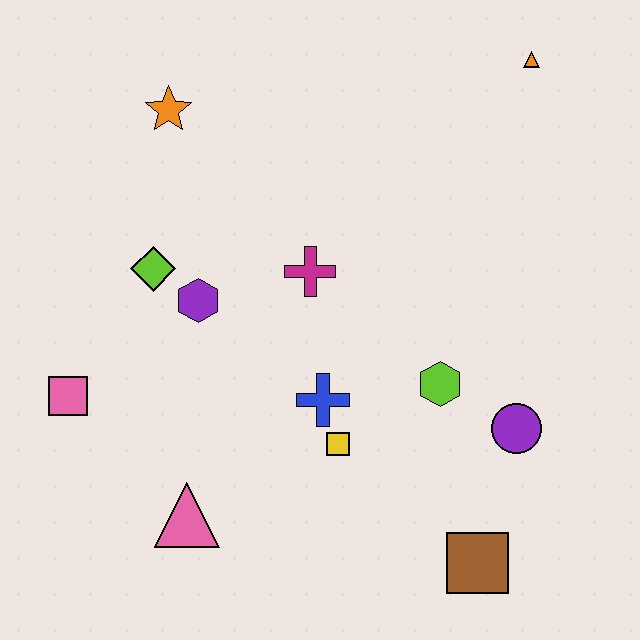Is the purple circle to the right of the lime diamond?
Yes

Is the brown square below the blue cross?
Yes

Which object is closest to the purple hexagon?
The lime diamond is closest to the purple hexagon.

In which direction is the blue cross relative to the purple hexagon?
The blue cross is to the right of the purple hexagon.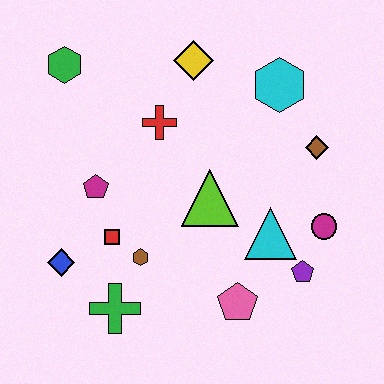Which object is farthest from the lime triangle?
The green hexagon is farthest from the lime triangle.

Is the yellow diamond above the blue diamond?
Yes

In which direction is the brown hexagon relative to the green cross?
The brown hexagon is above the green cross.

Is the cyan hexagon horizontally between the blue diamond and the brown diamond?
Yes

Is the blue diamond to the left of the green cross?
Yes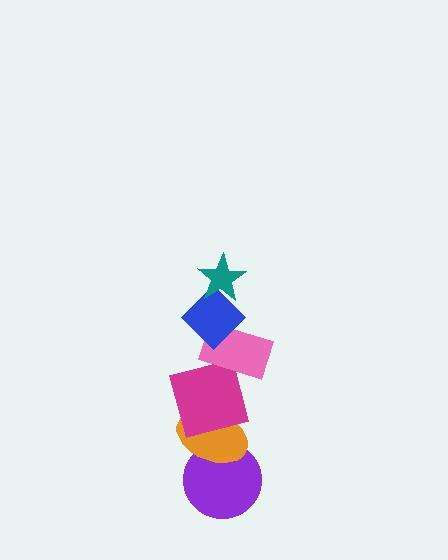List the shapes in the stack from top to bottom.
From top to bottom: the teal star, the blue diamond, the pink rectangle, the magenta square, the orange ellipse, the purple circle.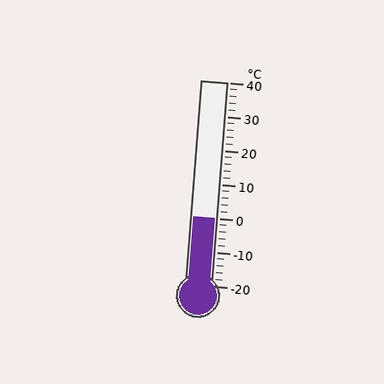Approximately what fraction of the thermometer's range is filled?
The thermometer is filled to approximately 35% of its range.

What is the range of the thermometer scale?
The thermometer scale ranges from -20°C to 40°C.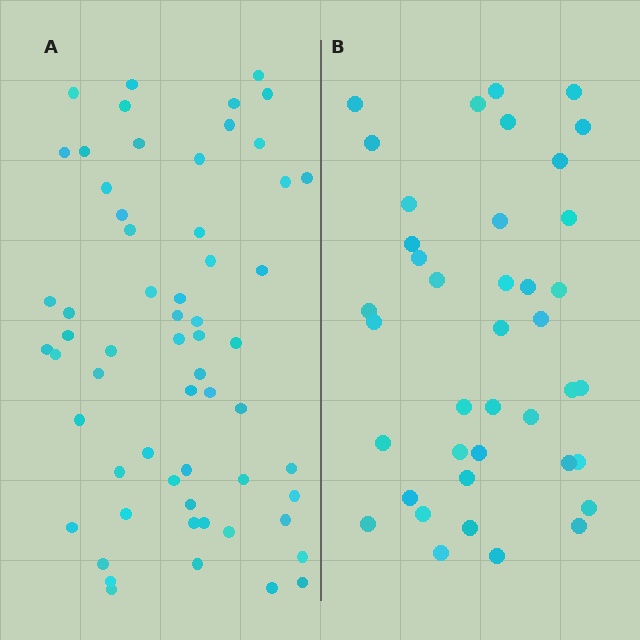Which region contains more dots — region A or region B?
Region A (the left region) has more dots.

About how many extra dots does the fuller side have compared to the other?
Region A has approximately 20 more dots than region B.